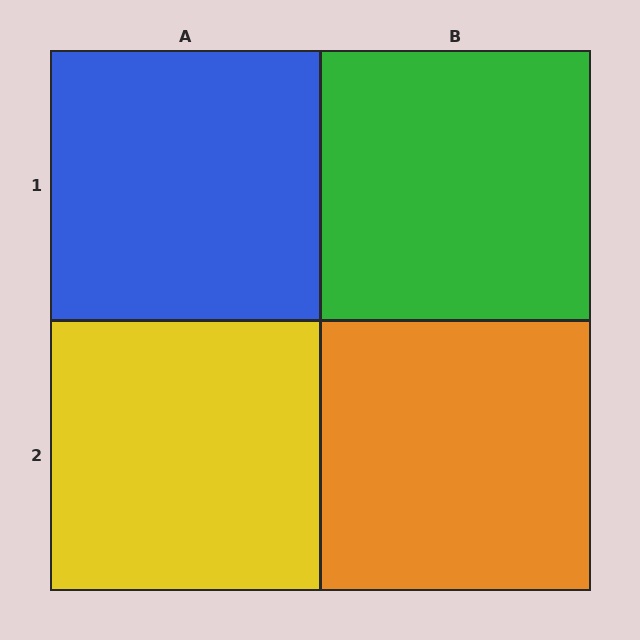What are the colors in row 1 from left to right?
Blue, green.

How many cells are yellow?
1 cell is yellow.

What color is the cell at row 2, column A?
Yellow.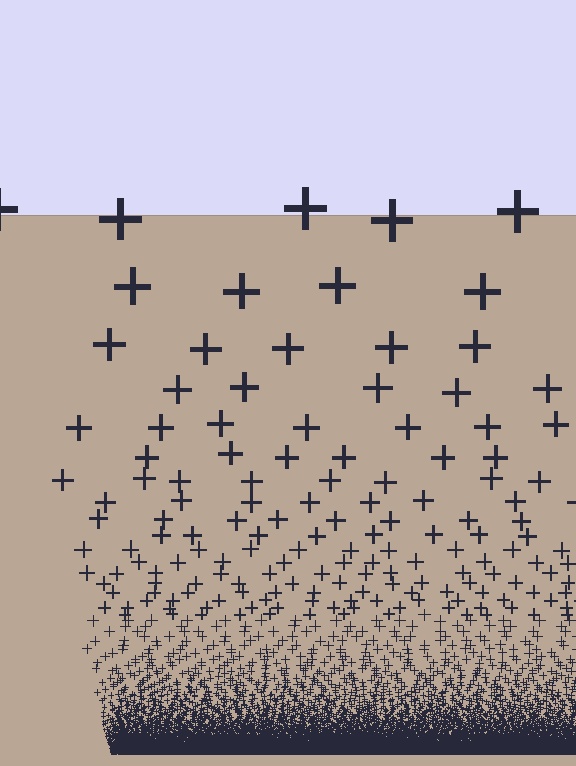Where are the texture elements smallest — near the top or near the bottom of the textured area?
Near the bottom.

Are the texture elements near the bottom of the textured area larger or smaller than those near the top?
Smaller. The gradient is inverted — elements near the bottom are smaller and denser.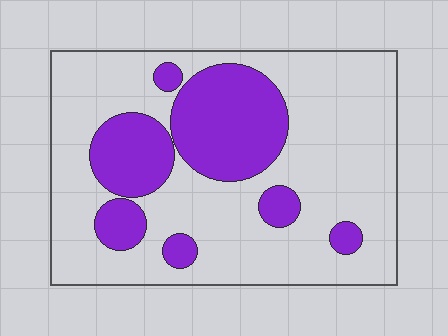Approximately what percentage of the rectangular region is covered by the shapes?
Approximately 30%.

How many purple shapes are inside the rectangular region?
7.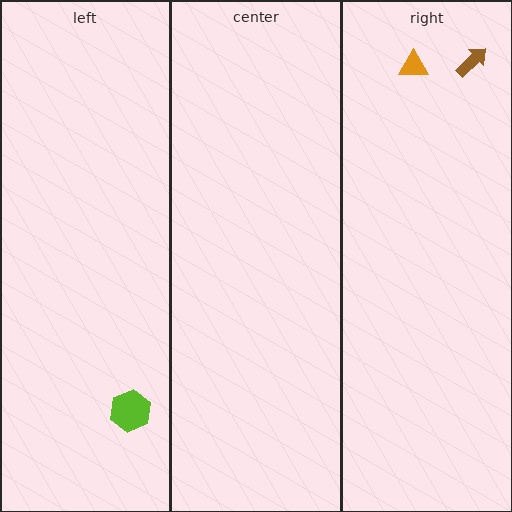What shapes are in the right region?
The orange triangle, the brown arrow.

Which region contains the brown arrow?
The right region.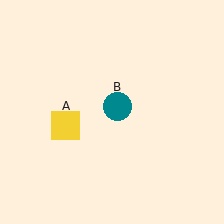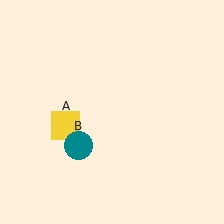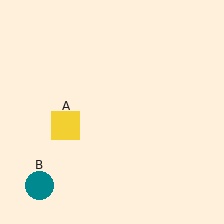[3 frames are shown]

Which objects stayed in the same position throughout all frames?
Yellow square (object A) remained stationary.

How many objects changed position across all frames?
1 object changed position: teal circle (object B).